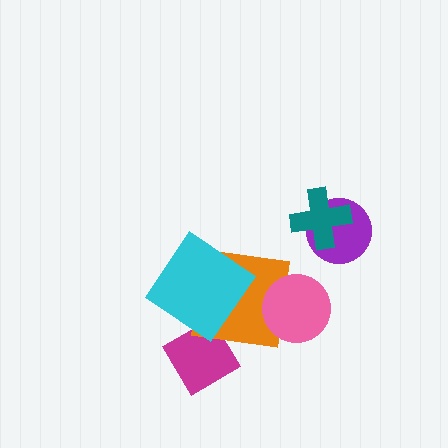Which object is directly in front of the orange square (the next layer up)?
The cyan diamond is directly in front of the orange square.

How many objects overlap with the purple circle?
1 object overlaps with the purple circle.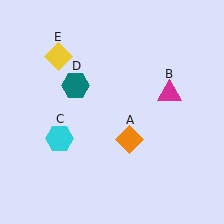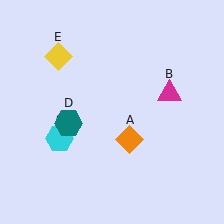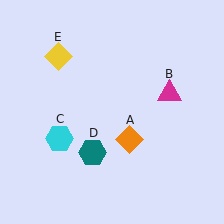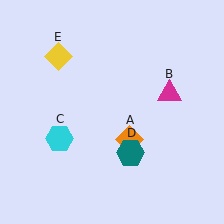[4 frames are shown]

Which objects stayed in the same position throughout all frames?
Orange diamond (object A) and magenta triangle (object B) and cyan hexagon (object C) and yellow diamond (object E) remained stationary.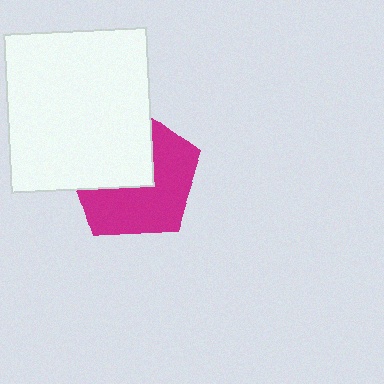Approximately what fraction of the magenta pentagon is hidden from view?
Roughly 45% of the magenta pentagon is hidden behind the white rectangle.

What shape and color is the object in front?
The object in front is a white rectangle.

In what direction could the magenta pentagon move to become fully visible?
The magenta pentagon could move toward the lower-right. That would shift it out from behind the white rectangle entirely.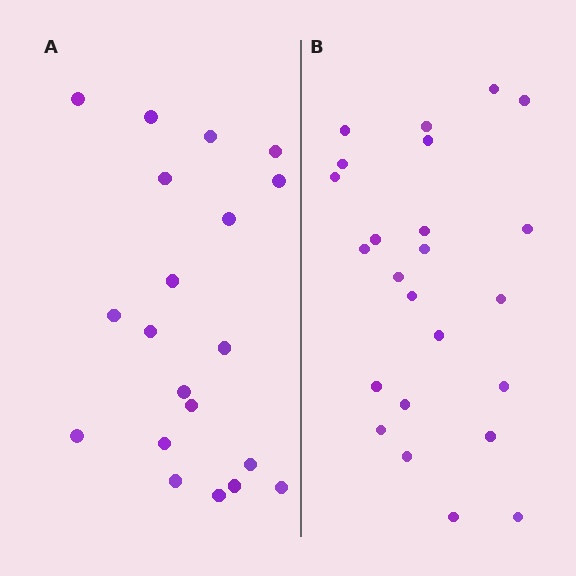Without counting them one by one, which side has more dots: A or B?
Region B (the right region) has more dots.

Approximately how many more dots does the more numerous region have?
Region B has about 4 more dots than region A.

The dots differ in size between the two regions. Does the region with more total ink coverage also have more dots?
No. Region A has more total ink coverage because its dots are larger, but region B actually contains more individual dots. Total area can be misleading — the number of items is what matters here.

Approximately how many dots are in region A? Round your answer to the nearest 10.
About 20 dots.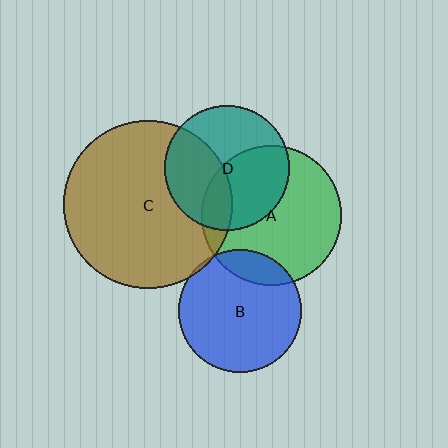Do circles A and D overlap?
Yes.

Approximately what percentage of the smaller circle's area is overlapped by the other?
Approximately 45%.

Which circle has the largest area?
Circle C (brown).